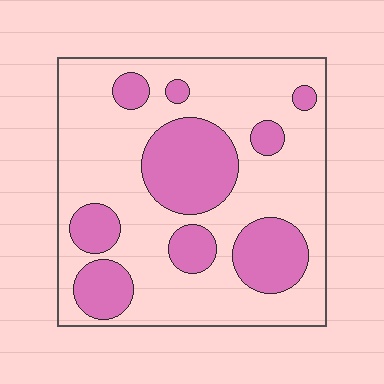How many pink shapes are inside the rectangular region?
9.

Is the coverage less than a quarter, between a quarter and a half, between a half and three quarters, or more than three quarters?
Between a quarter and a half.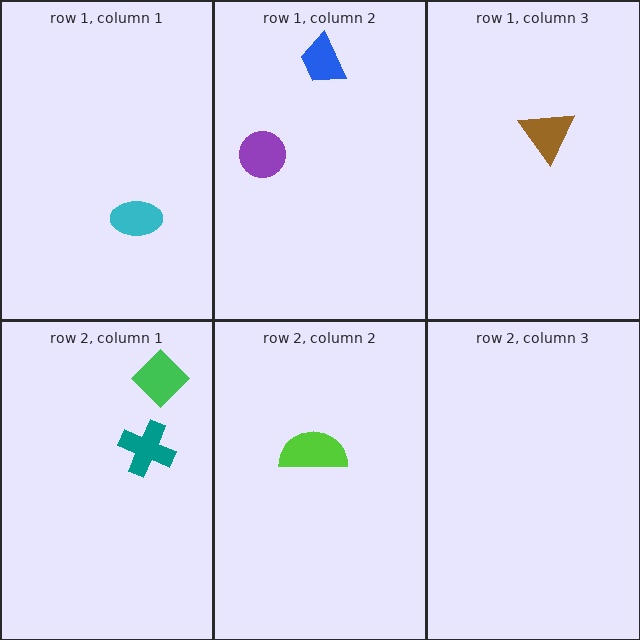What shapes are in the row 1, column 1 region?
The cyan ellipse.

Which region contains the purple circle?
The row 1, column 2 region.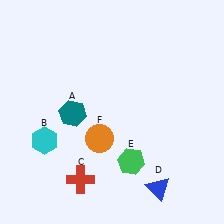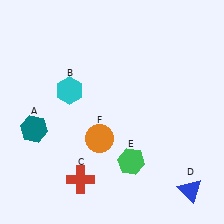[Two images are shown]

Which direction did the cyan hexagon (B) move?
The cyan hexagon (B) moved up.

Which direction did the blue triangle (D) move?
The blue triangle (D) moved right.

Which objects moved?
The objects that moved are: the teal hexagon (A), the cyan hexagon (B), the blue triangle (D).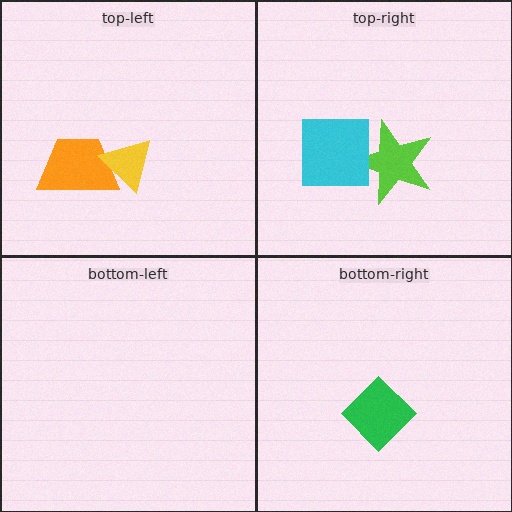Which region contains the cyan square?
The top-right region.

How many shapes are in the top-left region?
2.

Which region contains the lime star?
The top-right region.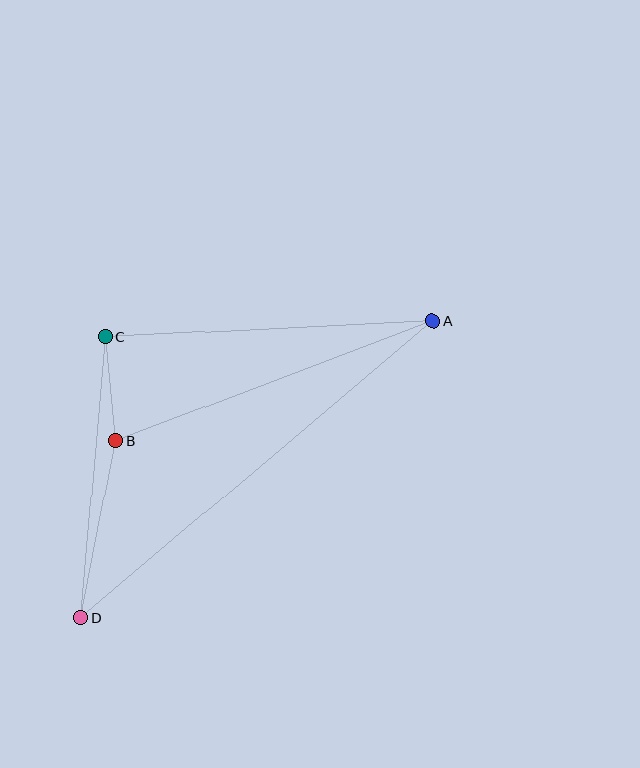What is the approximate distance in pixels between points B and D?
The distance between B and D is approximately 180 pixels.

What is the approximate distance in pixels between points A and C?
The distance between A and C is approximately 328 pixels.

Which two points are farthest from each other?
Points A and D are farthest from each other.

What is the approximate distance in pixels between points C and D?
The distance between C and D is approximately 282 pixels.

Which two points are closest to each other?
Points B and C are closest to each other.